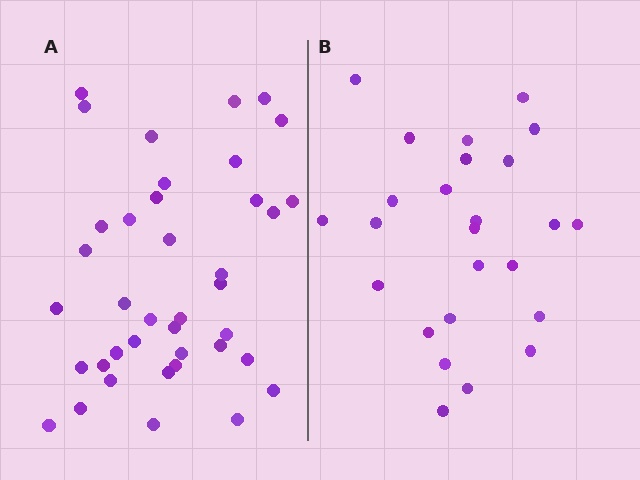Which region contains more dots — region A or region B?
Region A (the left region) has more dots.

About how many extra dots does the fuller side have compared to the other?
Region A has approximately 15 more dots than region B.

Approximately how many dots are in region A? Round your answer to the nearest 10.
About 40 dots. (The exact count is 39, which rounds to 40.)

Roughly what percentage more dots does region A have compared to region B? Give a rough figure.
About 55% more.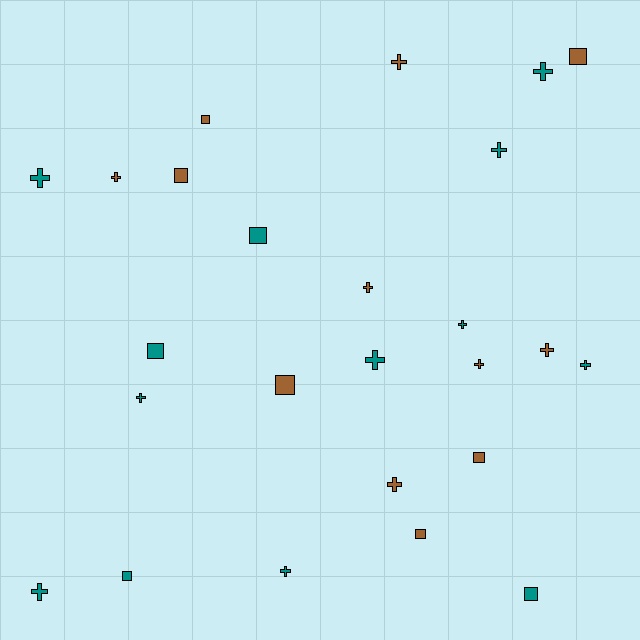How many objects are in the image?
There are 25 objects.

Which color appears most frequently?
Teal, with 13 objects.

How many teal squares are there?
There are 4 teal squares.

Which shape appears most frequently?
Cross, with 15 objects.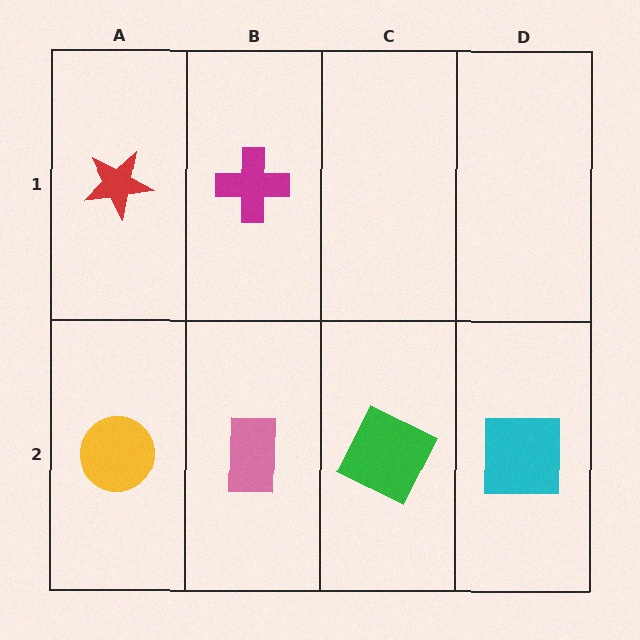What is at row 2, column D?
A cyan square.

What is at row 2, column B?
A pink rectangle.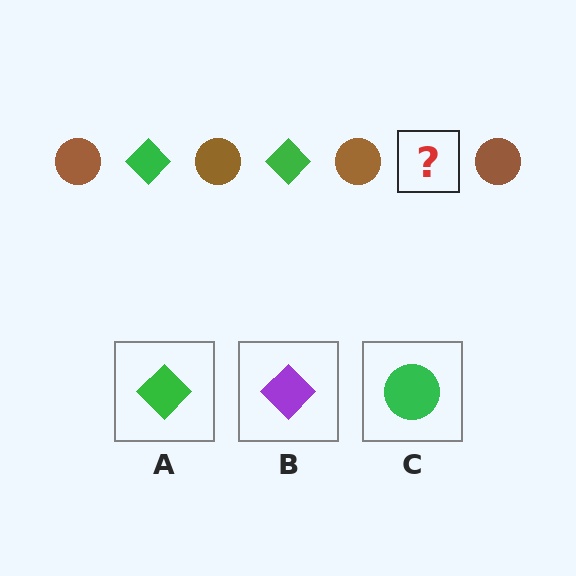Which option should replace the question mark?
Option A.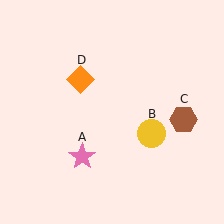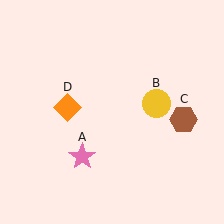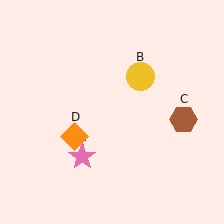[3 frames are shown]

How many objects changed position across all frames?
2 objects changed position: yellow circle (object B), orange diamond (object D).